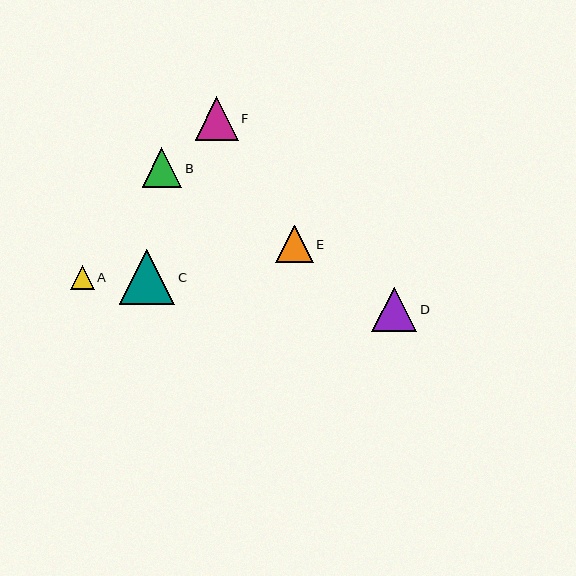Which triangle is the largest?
Triangle C is the largest with a size of approximately 55 pixels.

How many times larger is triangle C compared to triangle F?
Triangle C is approximately 1.3 times the size of triangle F.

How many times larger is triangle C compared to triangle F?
Triangle C is approximately 1.3 times the size of triangle F.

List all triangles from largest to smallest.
From largest to smallest: C, D, F, B, E, A.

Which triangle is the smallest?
Triangle A is the smallest with a size of approximately 24 pixels.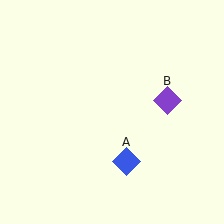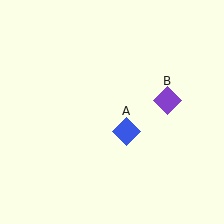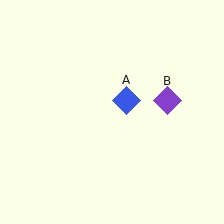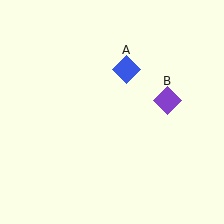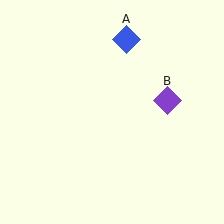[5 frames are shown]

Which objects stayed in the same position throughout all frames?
Purple diamond (object B) remained stationary.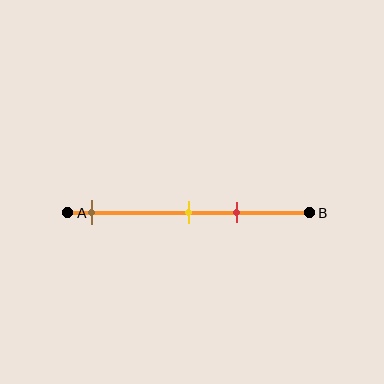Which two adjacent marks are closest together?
The yellow and red marks are the closest adjacent pair.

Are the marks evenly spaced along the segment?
No, the marks are not evenly spaced.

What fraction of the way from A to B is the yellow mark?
The yellow mark is approximately 50% (0.5) of the way from A to B.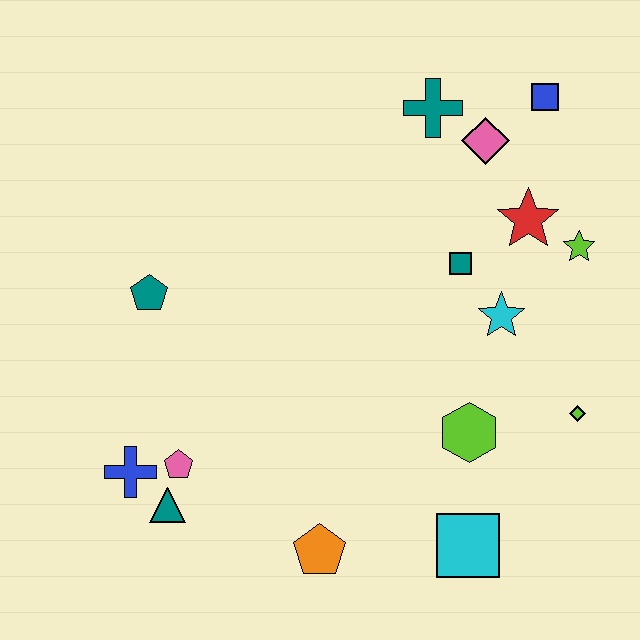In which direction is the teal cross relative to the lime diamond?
The teal cross is above the lime diamond.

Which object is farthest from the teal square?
The blue cross is farthest from the teal square.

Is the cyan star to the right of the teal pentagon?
Yes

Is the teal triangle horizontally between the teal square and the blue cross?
Yes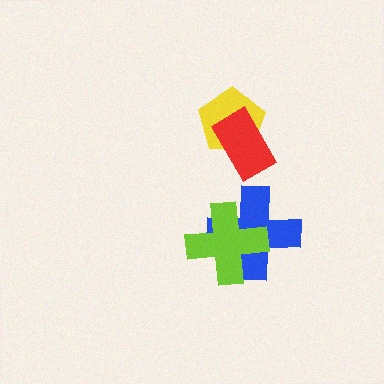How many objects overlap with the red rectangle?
1 object overlaps with the red rectangle.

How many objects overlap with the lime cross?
1 object overlaps with the lime cross.